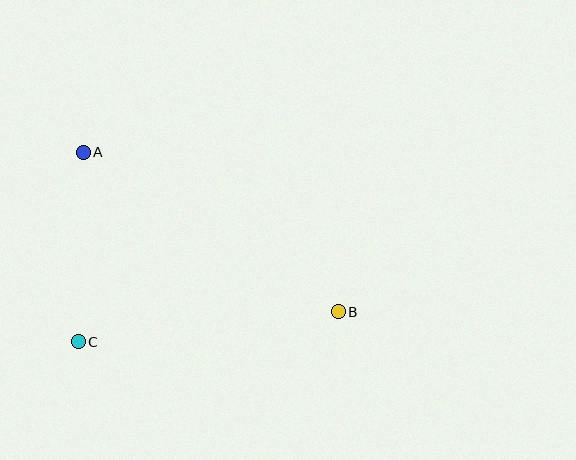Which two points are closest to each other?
Points A and C are closest to each other.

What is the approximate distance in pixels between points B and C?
The distance between B and C is approximately 262 pixels.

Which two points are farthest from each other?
Points A and B are farthest from each other.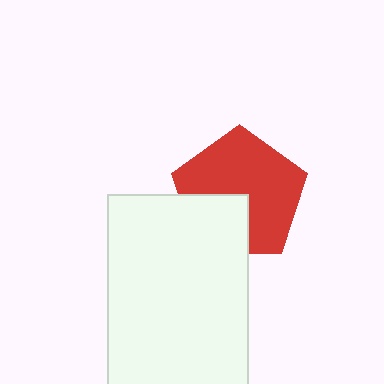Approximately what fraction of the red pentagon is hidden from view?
Roughly 30% of the red pentagon is hidden behind the white rectangle.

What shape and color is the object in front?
The object in front is a white rectangle.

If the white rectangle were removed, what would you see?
You would see the complete red pentagon.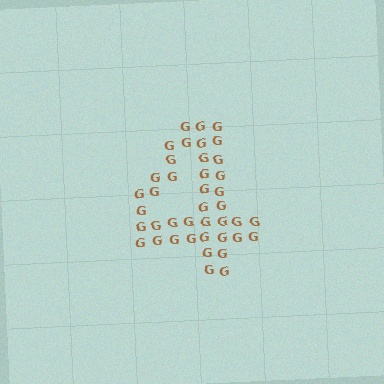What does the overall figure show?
The overall figure shows the digit 4.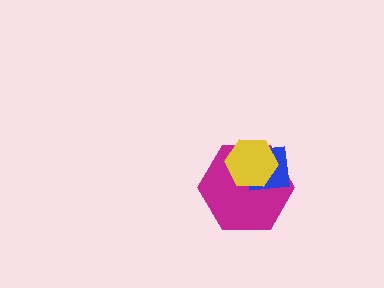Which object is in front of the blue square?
The yellow hexagon is in front of the blue square.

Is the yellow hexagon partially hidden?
No, no other shape covers it.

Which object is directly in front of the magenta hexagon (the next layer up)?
The blue square is directly in front of the magenta hexagon.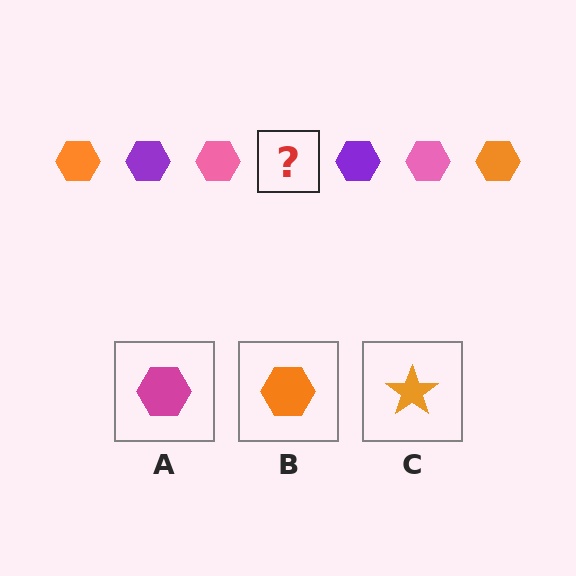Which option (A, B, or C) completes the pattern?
B.